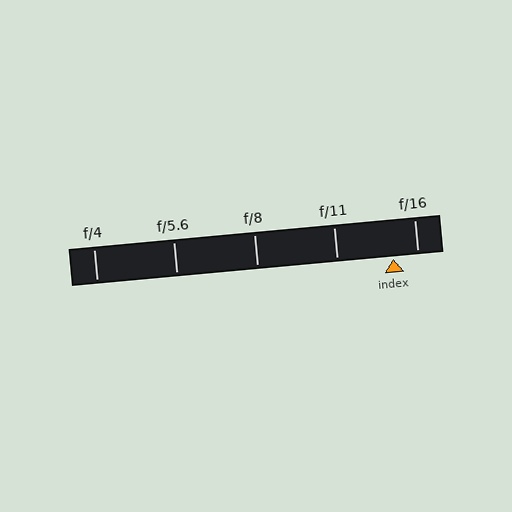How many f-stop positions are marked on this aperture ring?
There are 5 f-stop positions marked.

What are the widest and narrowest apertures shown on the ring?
The widest aperture shown is f/4 and the narrowest is f/16.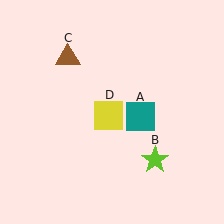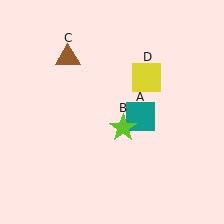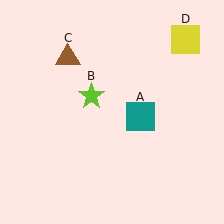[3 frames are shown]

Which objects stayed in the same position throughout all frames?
Teal square (object A) and brown triangle (object C) remained stationary.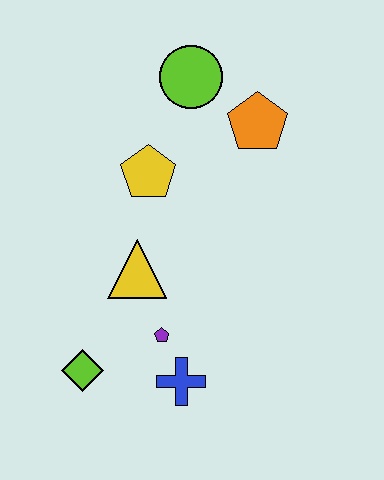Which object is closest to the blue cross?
The purple pentagon is closest to the blue cross.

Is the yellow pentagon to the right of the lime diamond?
Yes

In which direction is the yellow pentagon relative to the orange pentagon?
The yellow pentagon is to the left of the orange pentagon.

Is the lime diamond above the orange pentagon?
No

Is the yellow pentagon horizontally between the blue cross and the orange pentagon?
No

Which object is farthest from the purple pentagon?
The lime circle is farthest from the purple pentagon.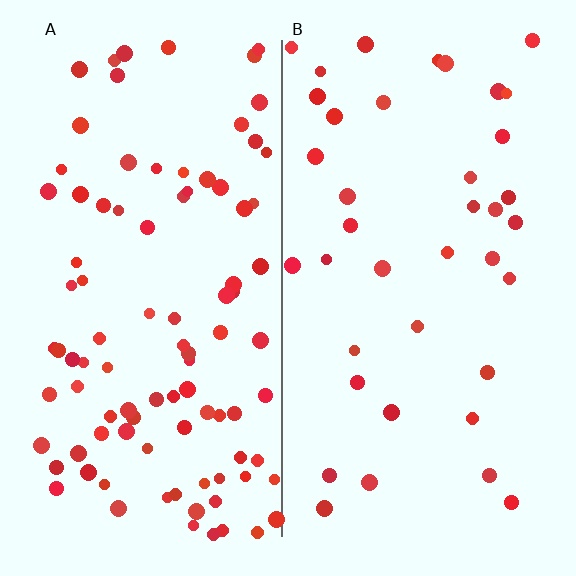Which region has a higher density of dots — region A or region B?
A (the left).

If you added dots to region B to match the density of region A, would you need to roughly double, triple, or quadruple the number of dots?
Approximately double.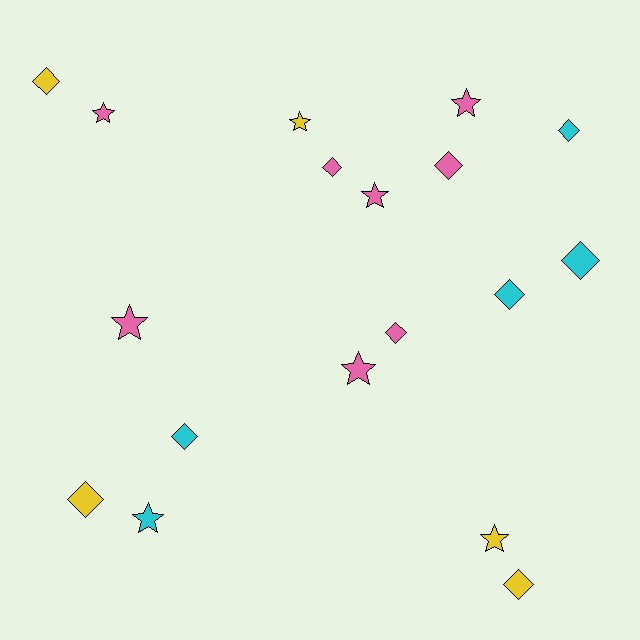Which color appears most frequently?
Pink, with 8 objects.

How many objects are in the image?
There are 18 objects.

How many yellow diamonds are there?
There are 3 yellow diamonds.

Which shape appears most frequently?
Diamond, with 10 objects.